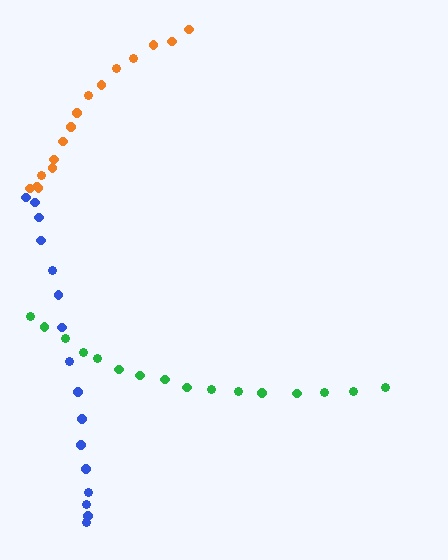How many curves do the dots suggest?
There are 3 distinct paths.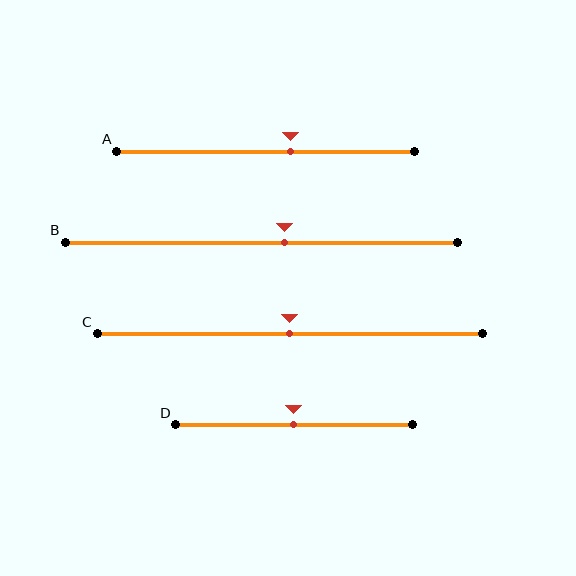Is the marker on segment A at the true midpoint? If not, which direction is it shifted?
No, the marker on segment A is shifted to the right by about 8% of the segment length.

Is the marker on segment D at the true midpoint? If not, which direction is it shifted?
Yes, the marker on segment D is at the true midpoint.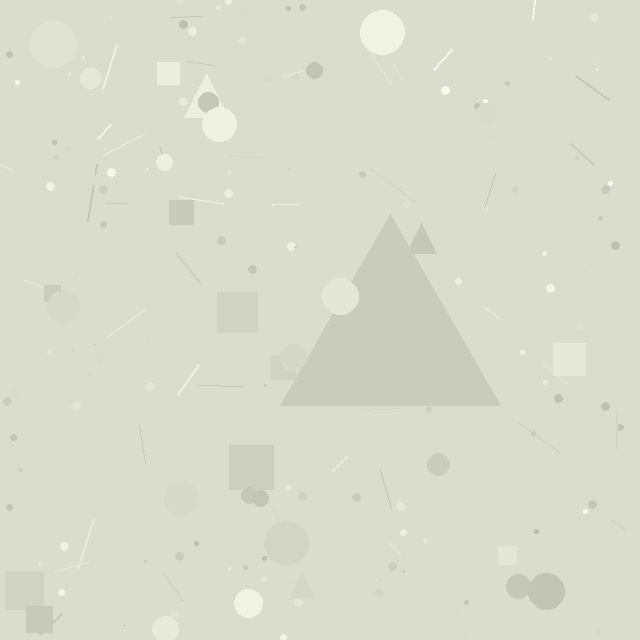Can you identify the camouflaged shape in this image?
The camouflaged shape is a triangle.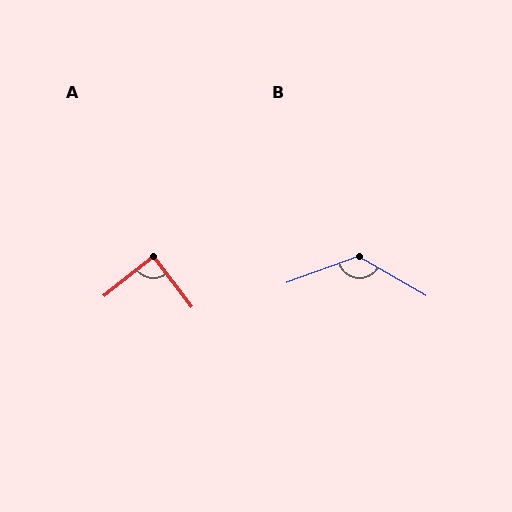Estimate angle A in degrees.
Approximately 89 degrees.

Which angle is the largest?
B, at approximately 130 degrees.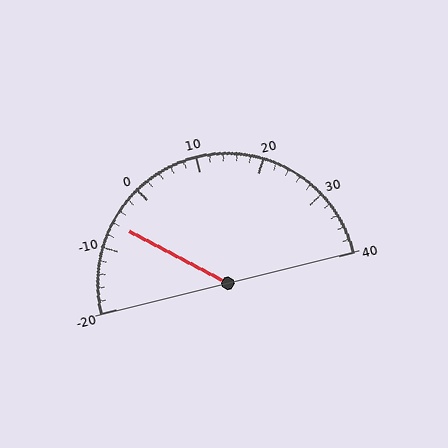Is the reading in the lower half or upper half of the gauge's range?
The reading is in the lower half of the range (-20 to 40).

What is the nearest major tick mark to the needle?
The nearest major tick mark is -10.